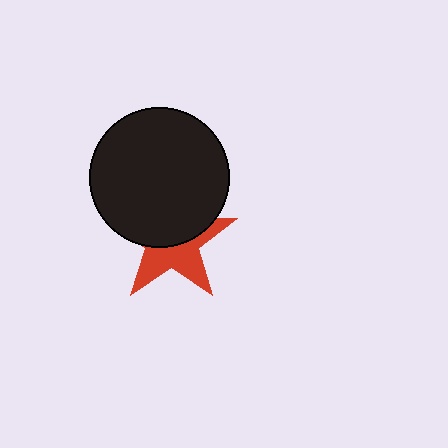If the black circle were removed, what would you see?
You would see the complete red star.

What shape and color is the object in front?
The object in front is a black circle.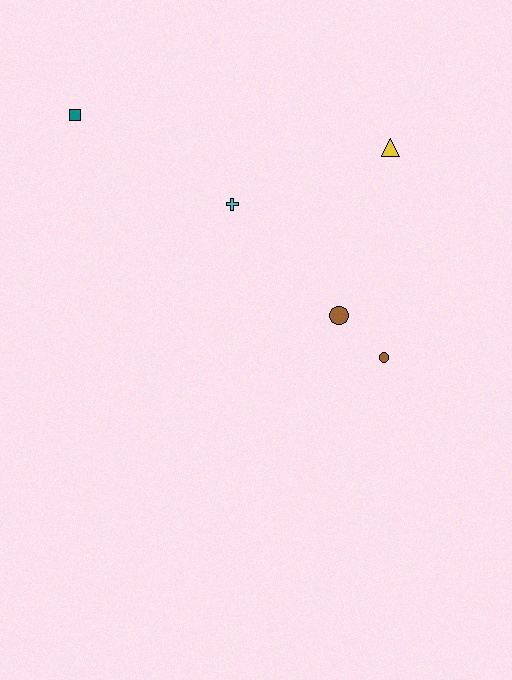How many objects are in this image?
There are 5 objects.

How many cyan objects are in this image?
There is 1 cyan object.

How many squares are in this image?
There is 1 square.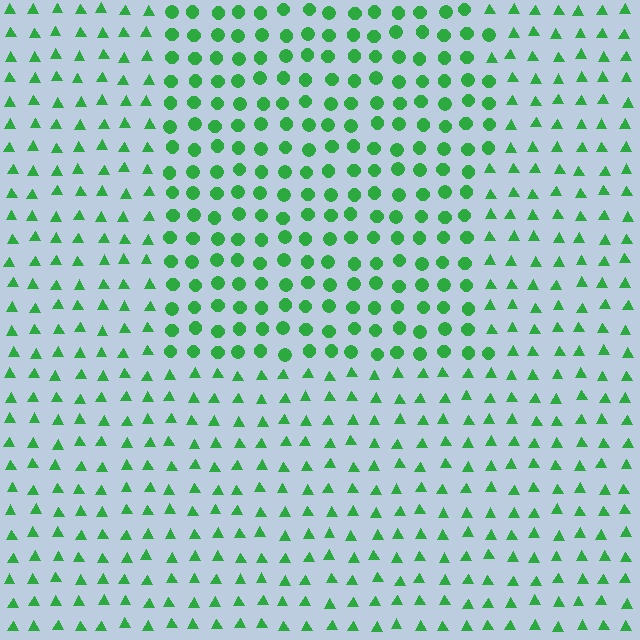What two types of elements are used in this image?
The image uses circles inside the rectangle region and triangles outside it.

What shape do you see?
I see a rectangle.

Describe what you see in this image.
The image is filled with small green elements arranged in a uniform grid. A rectangle-shaped region contains circles, while the surrounding area contains triangles. The boundary is defined purely by the change in element shape.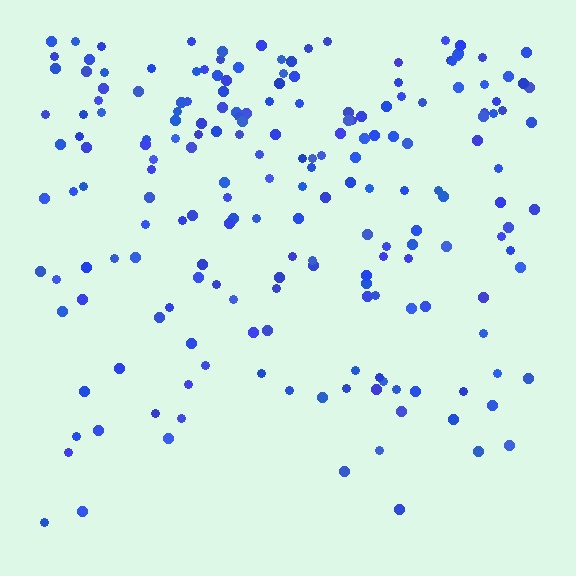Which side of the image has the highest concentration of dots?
The top.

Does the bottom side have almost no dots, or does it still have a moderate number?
Still a moderate number, just noticeably fewer than the top.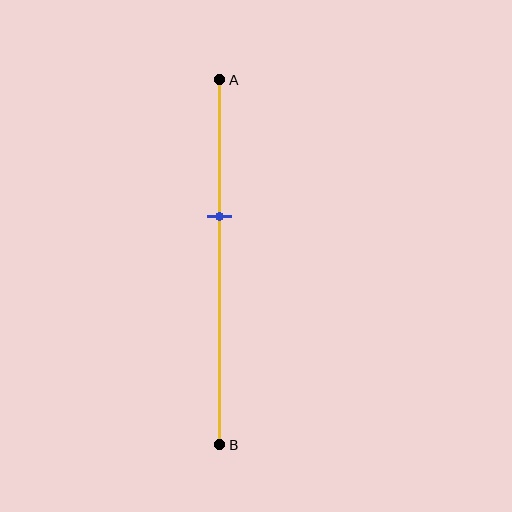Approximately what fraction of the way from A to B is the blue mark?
The blue mark is approximately 40% of the way from A to B.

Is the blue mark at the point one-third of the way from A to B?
No, the mark is at about 40% from A, not at the 33% one-third point.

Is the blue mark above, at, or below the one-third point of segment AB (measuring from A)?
The blue mark is below the one-third point of segment AB.